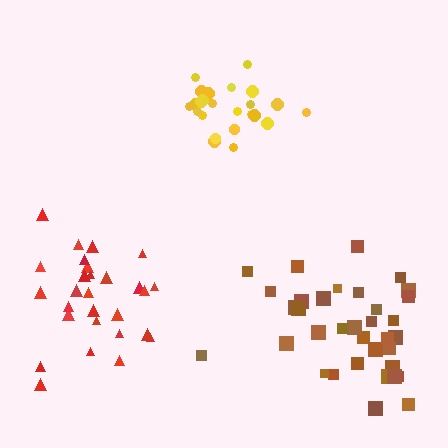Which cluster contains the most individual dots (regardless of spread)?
Brown (35).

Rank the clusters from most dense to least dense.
yellow, red, brown.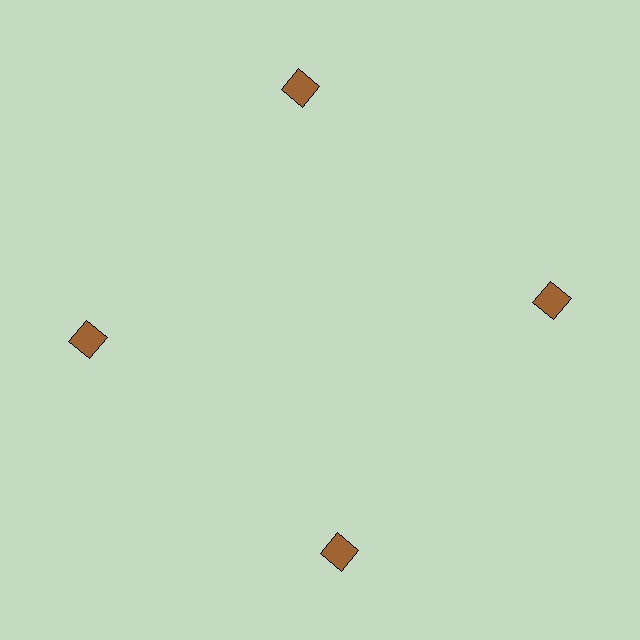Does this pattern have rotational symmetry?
Yes, this pattern has 4-fold rotational symmetry. It looks the same after rotating 90 degrees around the center.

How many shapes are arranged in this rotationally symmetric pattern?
There are 4 shapes, arranged in 4 groups of 1.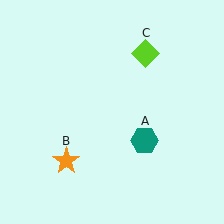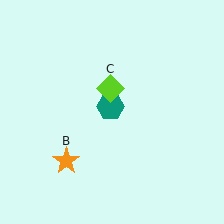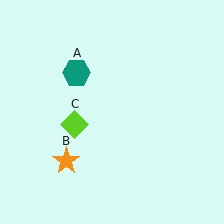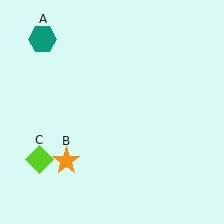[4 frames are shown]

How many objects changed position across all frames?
2 objects changed position: teal hexagon (object A), lime diamond (object C).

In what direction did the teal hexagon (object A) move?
The teal hexagon (object A) moved up and to the left.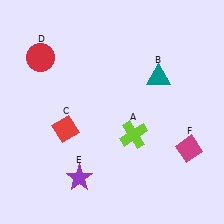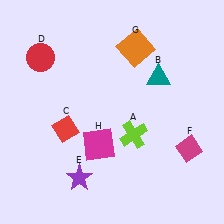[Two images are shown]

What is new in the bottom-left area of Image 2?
A magenta square (H) was added in the bottom-left area of Image 2.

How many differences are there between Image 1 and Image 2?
There are 2 differences between the two images.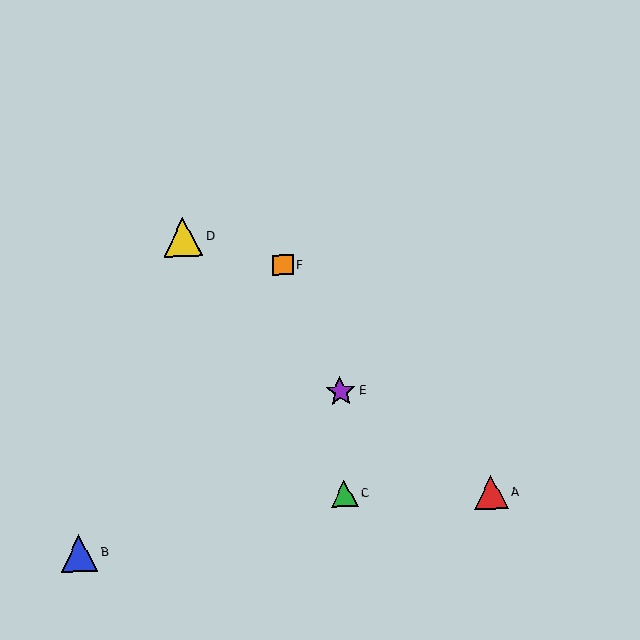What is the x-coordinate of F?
Object F is at x≈283.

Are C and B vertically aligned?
No, C is at x≈344 and B is at x≈79.